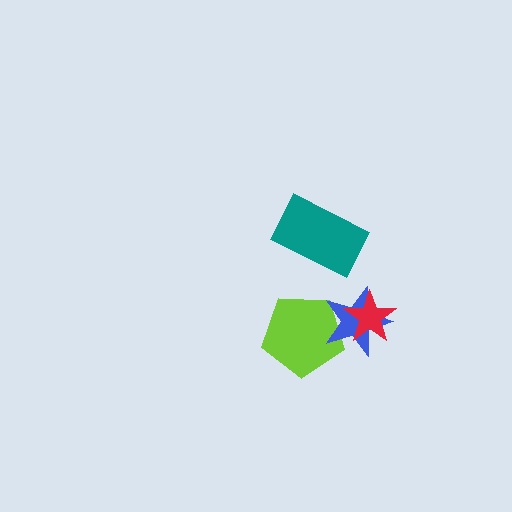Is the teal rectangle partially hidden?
No, no other shape covers it.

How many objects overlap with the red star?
1 object overlaps with the red star.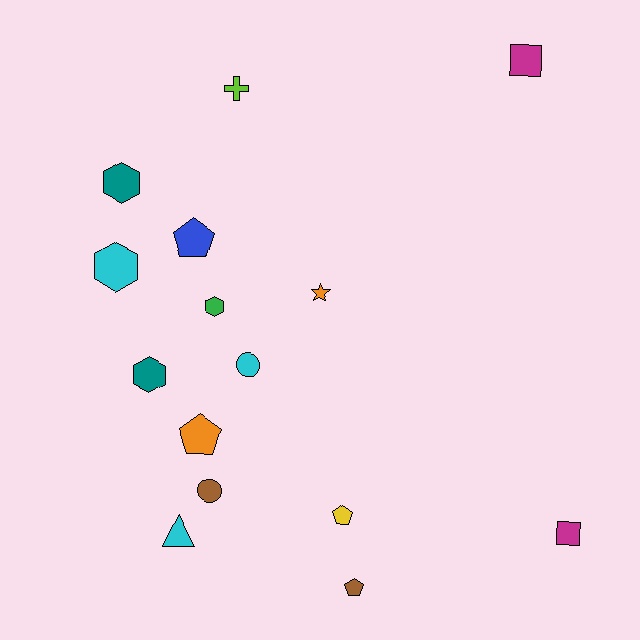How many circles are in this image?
There are 2 circles.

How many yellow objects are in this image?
There is 1 yellow object.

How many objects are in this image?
There are 15 objects.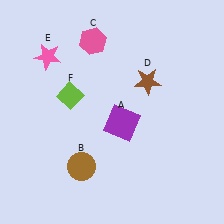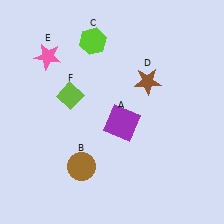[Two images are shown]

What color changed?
The hexagon (C) changed from pink in Image 1 to lime in Image 2.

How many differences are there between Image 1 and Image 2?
There is 1 difference between the two images.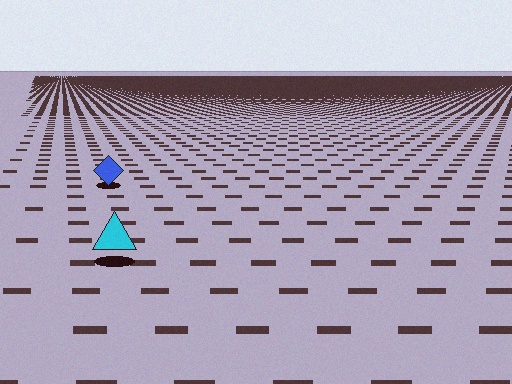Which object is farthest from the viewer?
The blue diamond is farthest from the viewer. It appears smaller and the ground texture around it is denser.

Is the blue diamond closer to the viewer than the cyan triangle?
No. The cyan triangle is closer — you can tell from the texture gradient: the ground texture is coarser near it.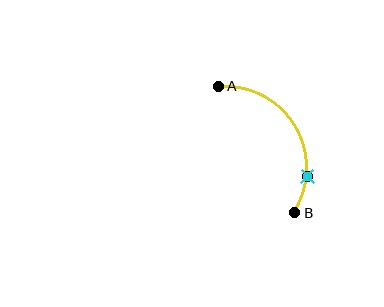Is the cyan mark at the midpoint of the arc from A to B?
No. The cyan mark lies on the arc but is closer to endpoint B. The arc midpoint would be at the point on the curve equidistant along the arc from both A and B.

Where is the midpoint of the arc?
The arc midpoint is the point on the curve farthest from the straight line joining A and B. It sits to the right of that line.